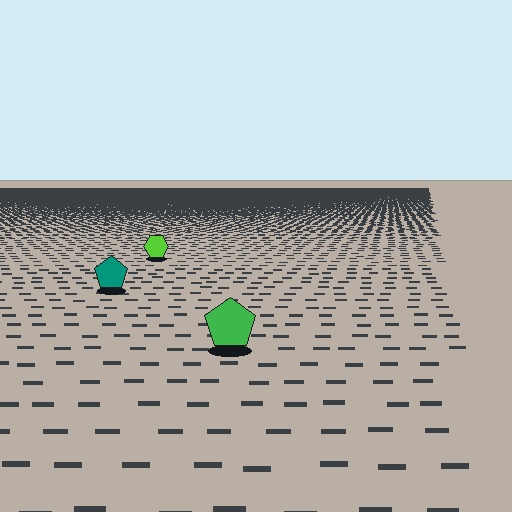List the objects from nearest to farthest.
From nearest to farthest: the green pentagon, the teal pentagon, the lime hexagon.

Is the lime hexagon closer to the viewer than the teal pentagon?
No. The teal pentagon is closer — you can tell from the texture gradient: the ground texture is coarser near it.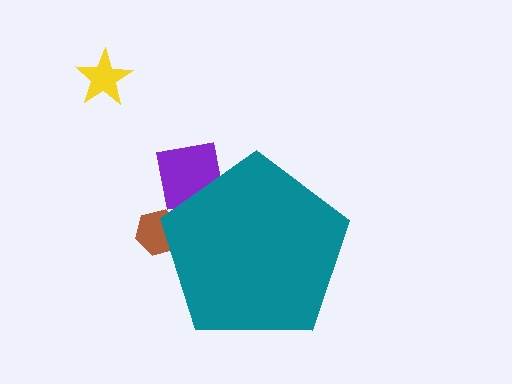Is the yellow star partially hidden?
No, the yellow star is fully visible.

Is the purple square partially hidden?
Yes, the purple square is partially hidden behind the teal pentagon.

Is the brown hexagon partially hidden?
Yes, the brown hexagon is partially hidden behind the teal pentagon.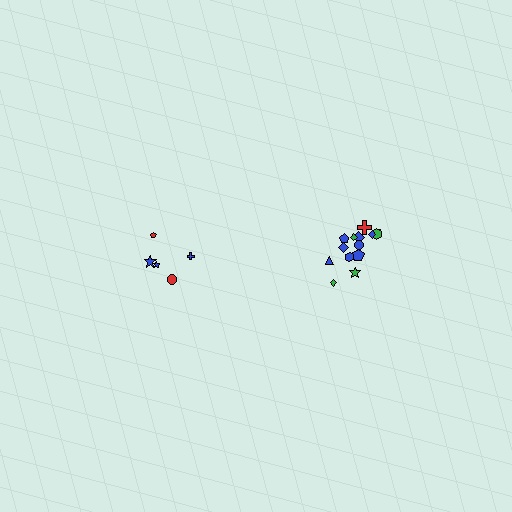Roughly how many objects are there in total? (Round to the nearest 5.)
Roughly 20 objects in total.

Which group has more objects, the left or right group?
The right group.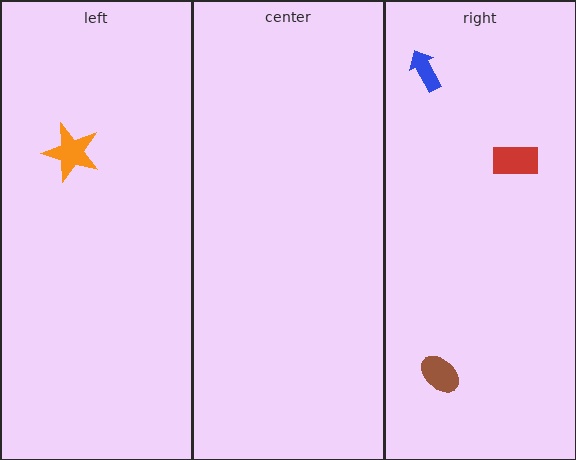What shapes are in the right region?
The red rectangle, the brown ellipse, the blue arrow.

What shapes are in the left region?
The orange star.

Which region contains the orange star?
The left region.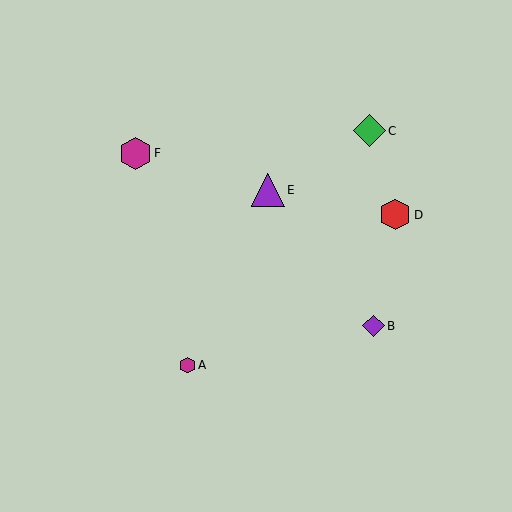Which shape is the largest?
The purple triangle (labeled E) is the largest.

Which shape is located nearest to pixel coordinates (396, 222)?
The red hexagon (labeled D) at (395, 215) is nearest to that location.